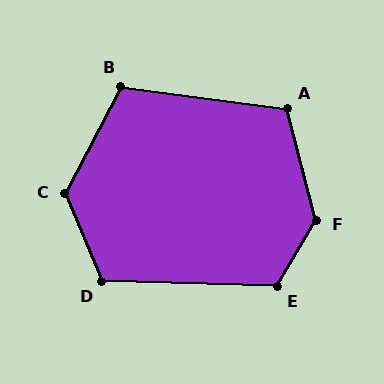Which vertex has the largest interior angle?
F, at approximately 136 degrees.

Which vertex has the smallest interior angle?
B, at approximately 110 degrees.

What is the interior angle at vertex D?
Approximately 114 degrees (obtuse).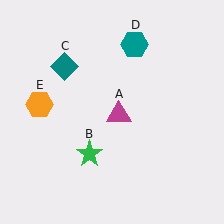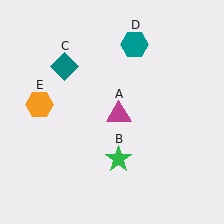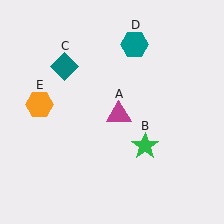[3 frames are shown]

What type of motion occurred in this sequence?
The green star (object B) rotated counterclockwise around the center of the scene.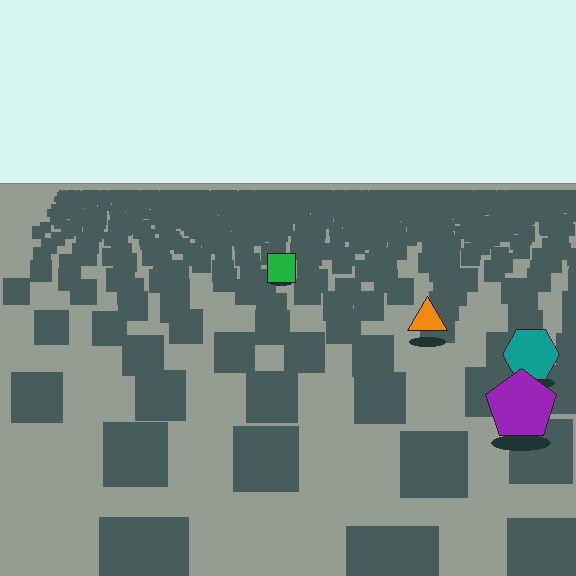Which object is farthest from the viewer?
The green square is farthest from the viewer. It appears smaller and the ground texture around it is denser.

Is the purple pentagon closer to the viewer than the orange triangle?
Yes. The purple pentagon is closer — you can tell from the texture gradient: the ground texture is coarser near it.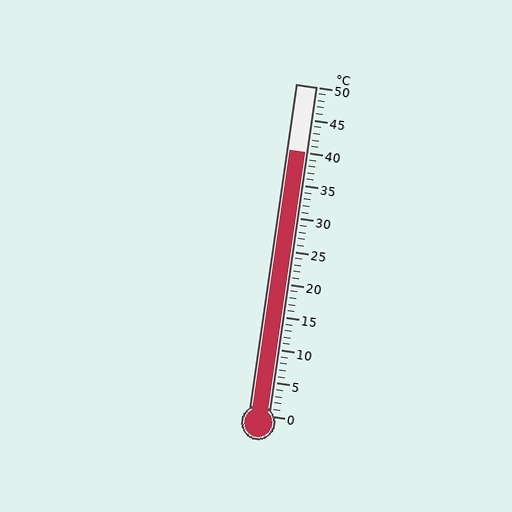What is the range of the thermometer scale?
The thermometer scale ranges from 0°C to 50°C.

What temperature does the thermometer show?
The thermometer shows approximately 40°C.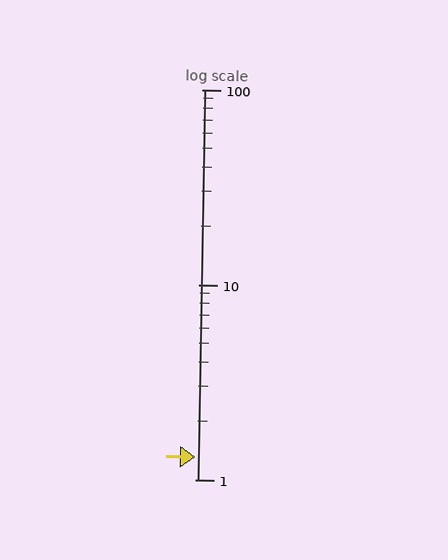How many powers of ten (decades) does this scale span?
The scale spans 2 decades, from 1 to 100.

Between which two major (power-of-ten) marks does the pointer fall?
The pointer is between 1 and 10.